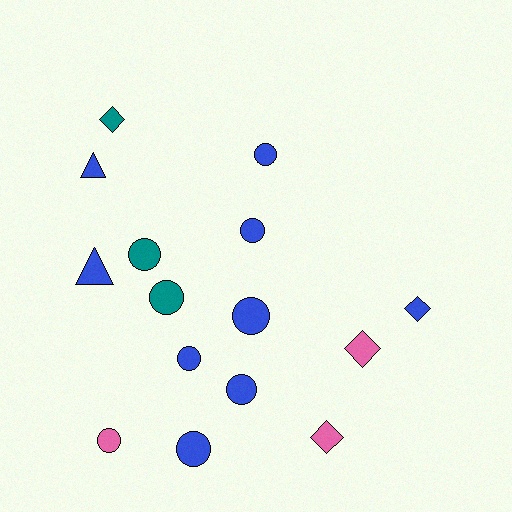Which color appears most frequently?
Blue, with 9 objects.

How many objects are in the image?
There are 15 objects.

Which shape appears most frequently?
Circle, with 9 objects.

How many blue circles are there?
There are 6 blue circles.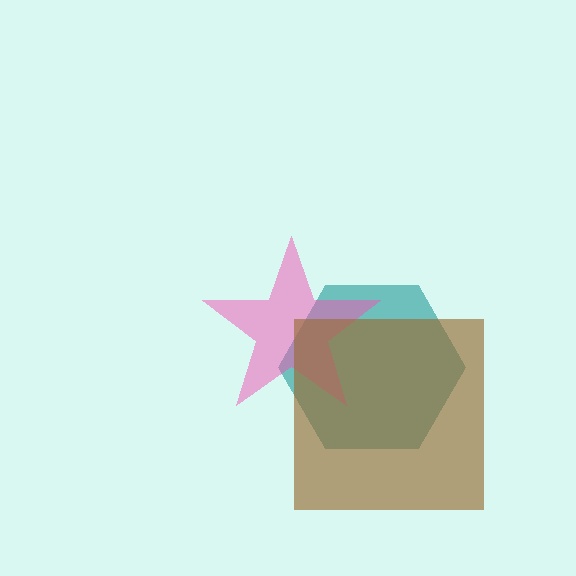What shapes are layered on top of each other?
The layered shapes are: a teal hexagon, a pink star, a brown square.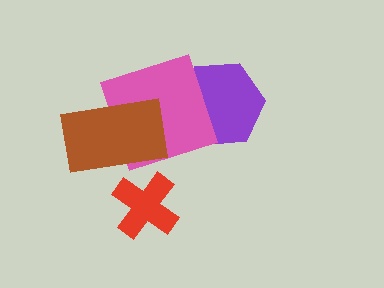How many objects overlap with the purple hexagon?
1 object overlaps with the purple hexagon.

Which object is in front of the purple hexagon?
The pink square is in front of the purple hexagon.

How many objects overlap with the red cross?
0 objects overlap with the red cross.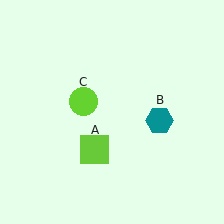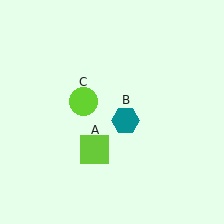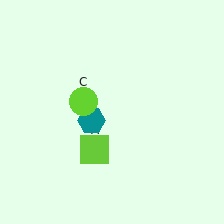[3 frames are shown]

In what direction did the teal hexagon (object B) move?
The teal hexagon (object B) moved left.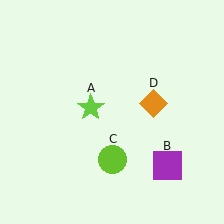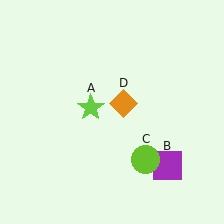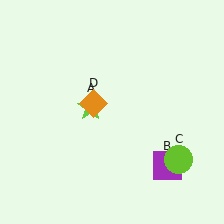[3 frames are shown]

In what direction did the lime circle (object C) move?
The lime circle (object C) moved right.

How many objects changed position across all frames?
2 objects changed position: lime circle (object C), orange diamond (object D).